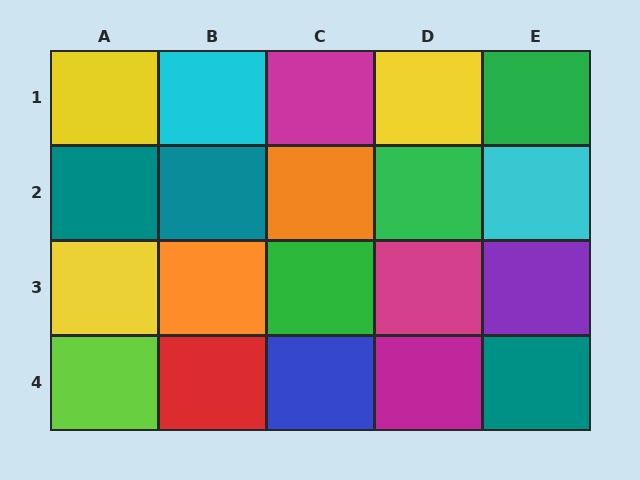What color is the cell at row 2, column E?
Cyan.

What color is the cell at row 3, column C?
Green.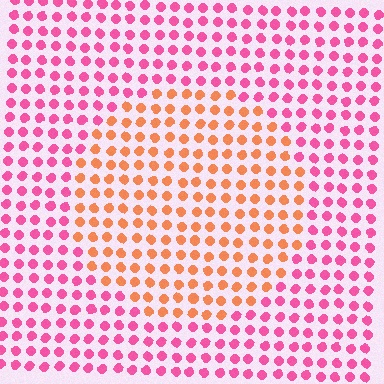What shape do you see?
I see a circle.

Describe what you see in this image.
The image is filled with small pink elements in a uniform arrangement. A circle-shaped region is visible where the elements are tinted to a slightly different hue, forming a subtle color boundary.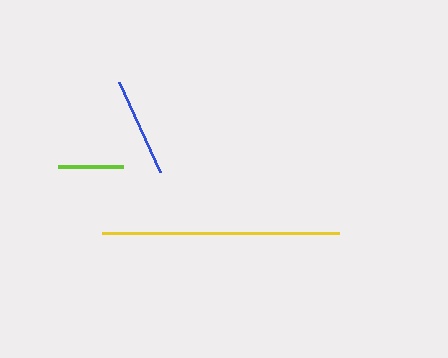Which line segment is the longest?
The yellow line is the longest at approximately 237 pixels.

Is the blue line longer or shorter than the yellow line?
The yellow line is longer than the blue line.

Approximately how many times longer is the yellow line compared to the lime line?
The yellow line is approximately 3.6 times the length of the lime line.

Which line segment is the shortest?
The lime line is the shortest at approximately 66 pixels.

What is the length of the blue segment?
The blue segment is approximately 99 pixels long.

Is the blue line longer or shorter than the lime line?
The blue line is longer than the lime line.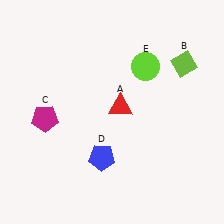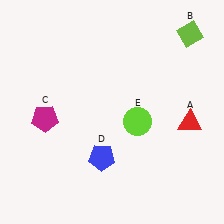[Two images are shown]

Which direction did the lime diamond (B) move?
The lime diamond (B) moved up.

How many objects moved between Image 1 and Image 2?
3 objects moved between the two images.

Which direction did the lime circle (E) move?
The lime circle (E) moved down.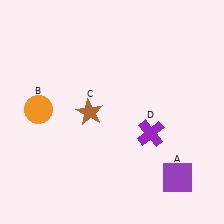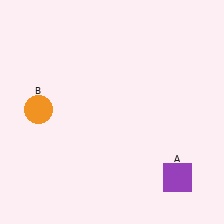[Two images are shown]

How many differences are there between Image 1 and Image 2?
There are 2 differences between the two images.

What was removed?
The brown star (C), the purple cross (D) were removed in Image 2.